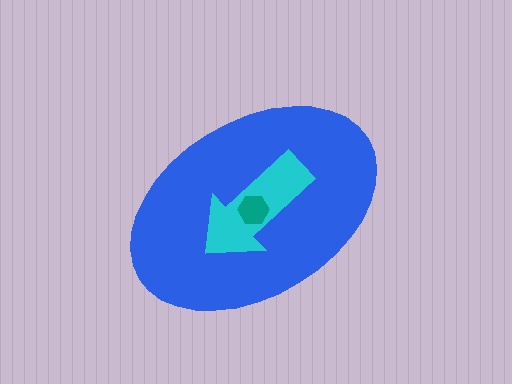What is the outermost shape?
The blue ellipse.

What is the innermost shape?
The teal hexagon.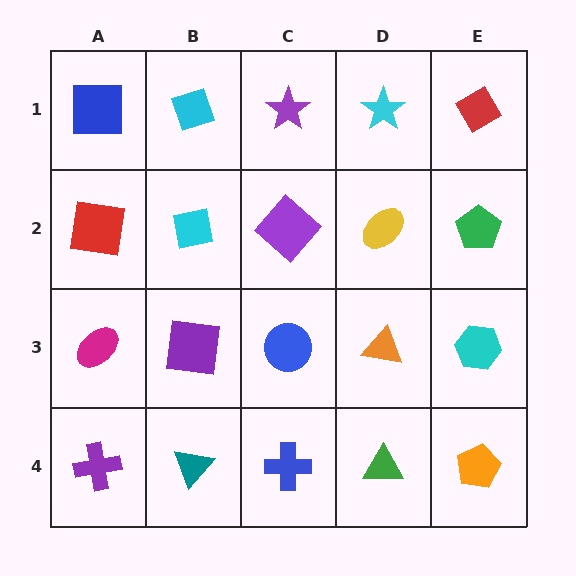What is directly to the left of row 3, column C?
A purple square.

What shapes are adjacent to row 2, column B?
A cyan diamond (row 1, column B), a purple square (row 3, column B), a red square (row 2, column A), a purple diamond (row 2, column C).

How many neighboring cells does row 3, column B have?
4.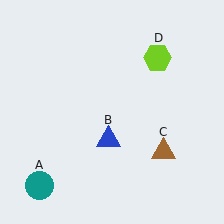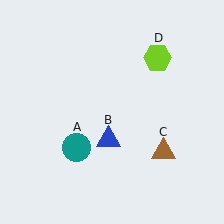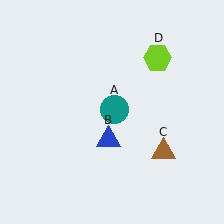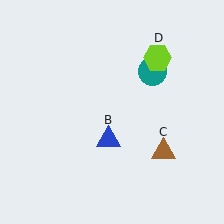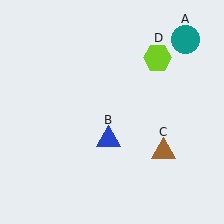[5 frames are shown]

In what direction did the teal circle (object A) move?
The teal circle (object A) moved up and to the right.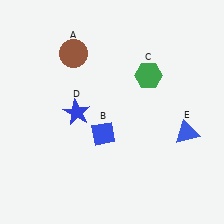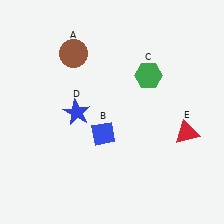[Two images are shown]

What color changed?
The triangle (E) changed from blue in Image 1 to red in Image 2.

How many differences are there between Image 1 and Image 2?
There is 1 difference between the two images.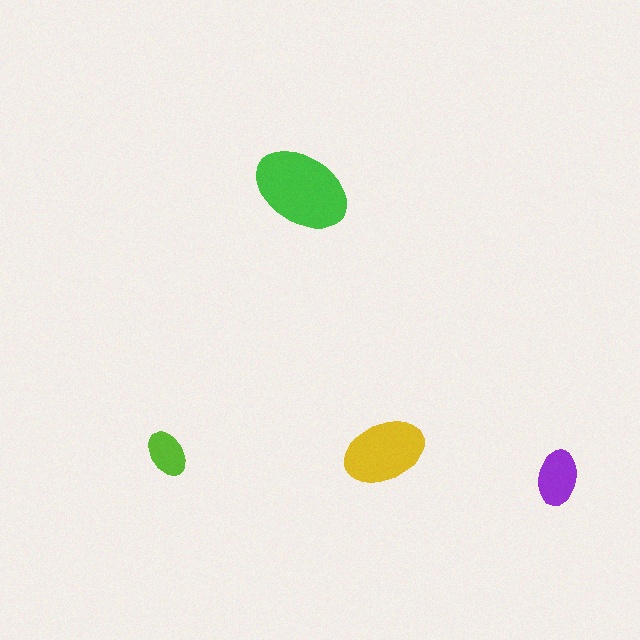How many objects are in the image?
There are 4 objects in the image.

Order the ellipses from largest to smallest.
the green one, the yellow one, the purple one, the lime one.